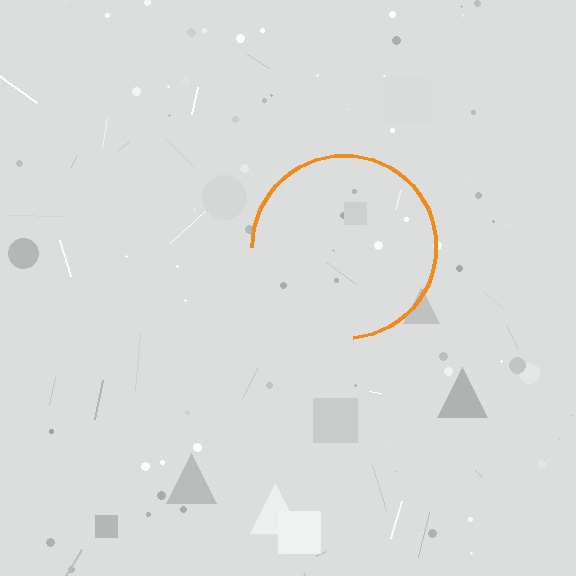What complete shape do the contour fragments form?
The contour fragments form a circle.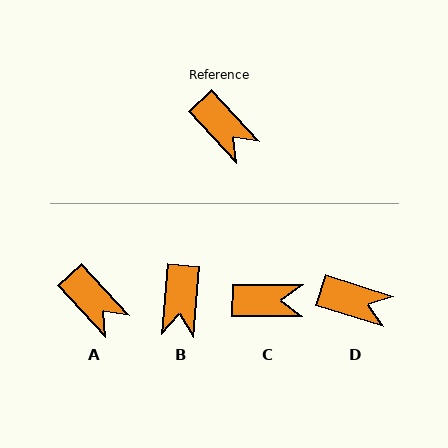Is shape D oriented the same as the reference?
No, it is off by about 30 degrees.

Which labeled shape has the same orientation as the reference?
A.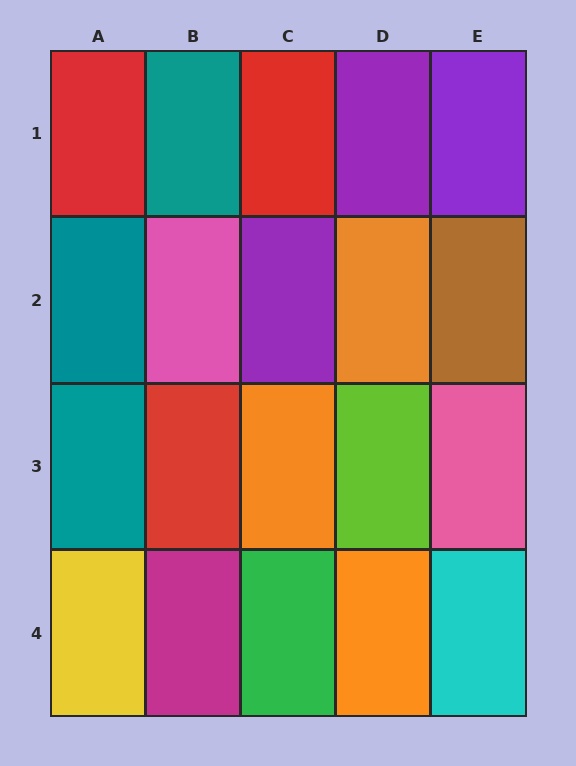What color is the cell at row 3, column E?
Pink.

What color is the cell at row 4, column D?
Orange.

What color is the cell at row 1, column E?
Purple.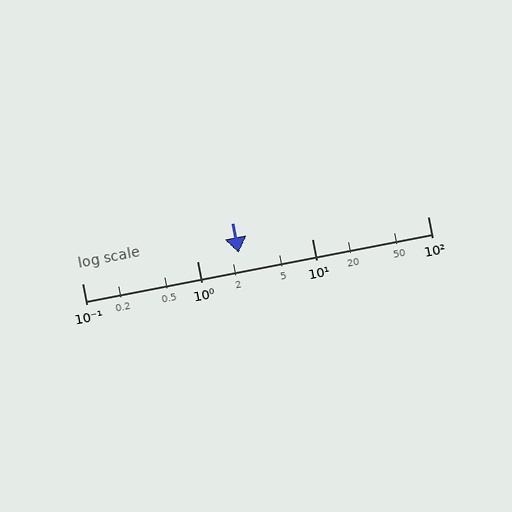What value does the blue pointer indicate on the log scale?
The pointer indicates approximately 2.3.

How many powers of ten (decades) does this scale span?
The scale spans 3 decades, from 0.1 to 100.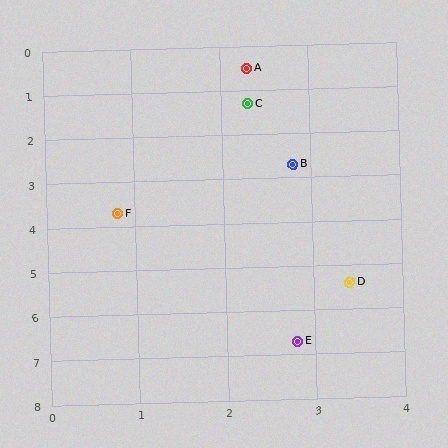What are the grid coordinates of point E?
Point E is at approximately (2.8, 6.7).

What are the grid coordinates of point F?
Point F is at approximately (0.8, 3.7).